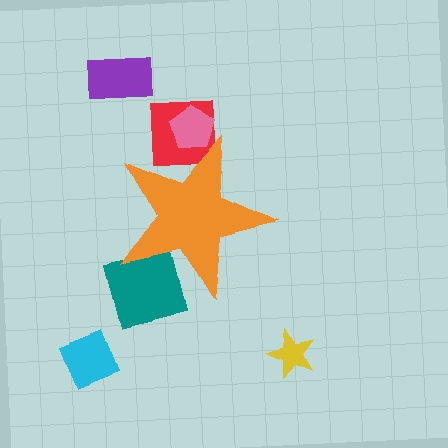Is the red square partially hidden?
Yes, the red square is partially hidden behind the orange star.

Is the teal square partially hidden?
Yes, the teal square is partially hidden behind the orange star.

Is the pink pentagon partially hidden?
Yes, the pink pentagon is partially hidden behind the orange star.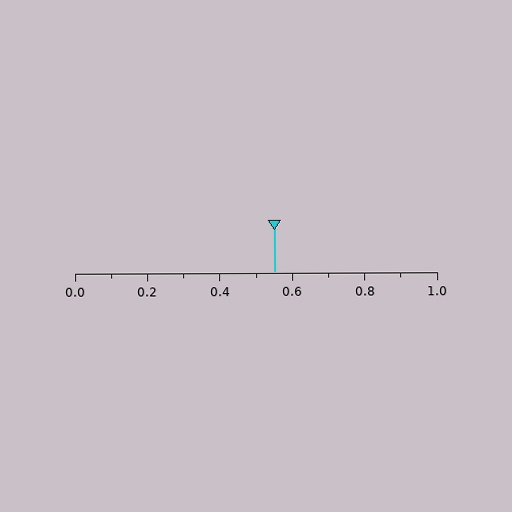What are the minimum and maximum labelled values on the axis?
The axis runs from 0.0 to 1.0.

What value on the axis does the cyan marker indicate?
The marker indicates approximately 0.55.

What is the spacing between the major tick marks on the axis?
The major ticks are spaced 0.2 apart.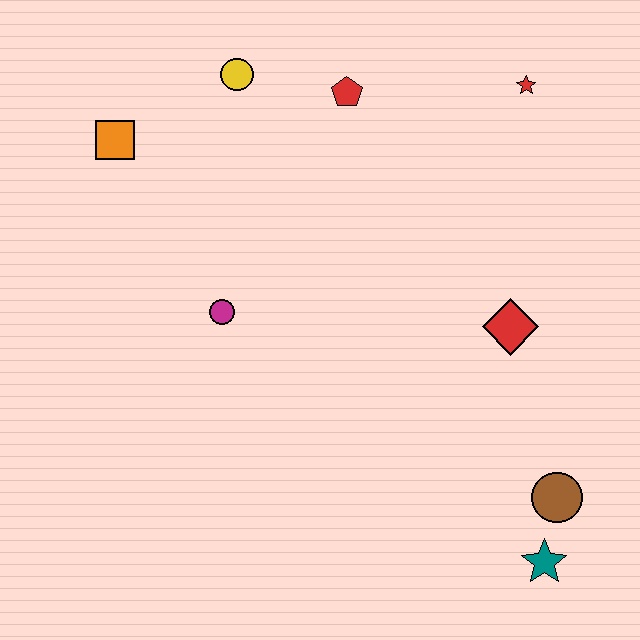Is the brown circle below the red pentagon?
Yes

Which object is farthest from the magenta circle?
The teal star is farthest from the magenta circle.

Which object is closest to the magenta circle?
The orange square is closest to the magenta circle.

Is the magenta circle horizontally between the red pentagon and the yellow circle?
No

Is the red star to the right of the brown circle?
No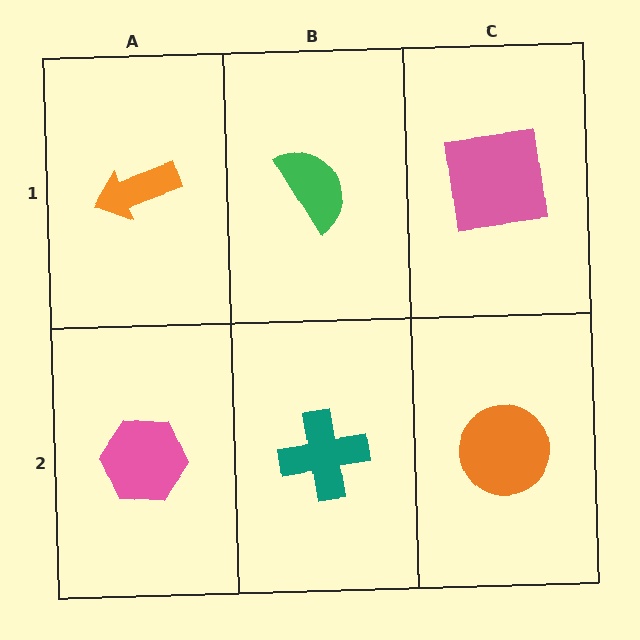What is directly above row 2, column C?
A pink square.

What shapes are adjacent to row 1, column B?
A teal cross (row 2, column B), an orange arrow (row 1, column A), a pink square (row 1, column C).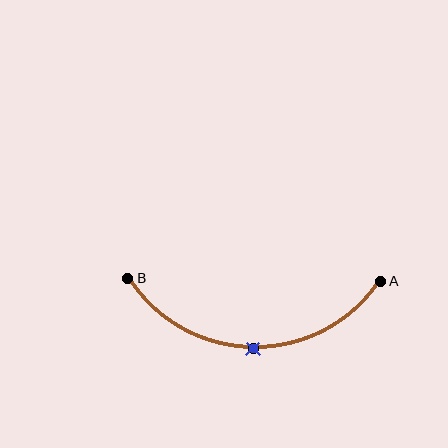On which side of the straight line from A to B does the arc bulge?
The arc bulges below the straight line connecting A and B.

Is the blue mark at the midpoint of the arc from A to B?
Yes. The blue mark lies on the arc at equal arc-length from both A and B — it is the arc midpoint.